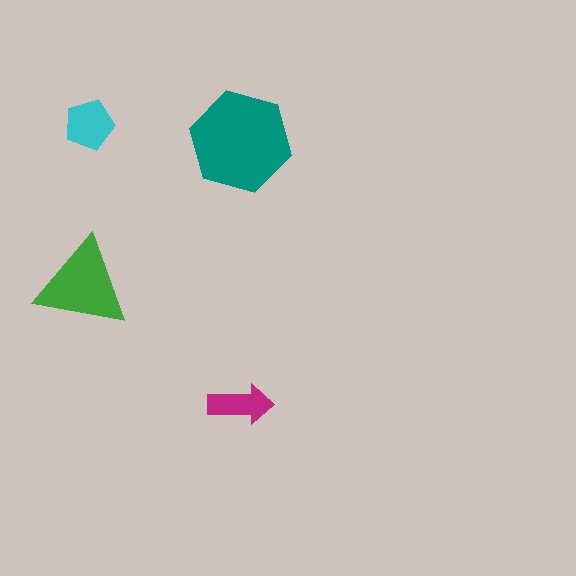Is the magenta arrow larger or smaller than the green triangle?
Smaller.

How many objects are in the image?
There are 4 objects in the image.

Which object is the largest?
The teal hexagon.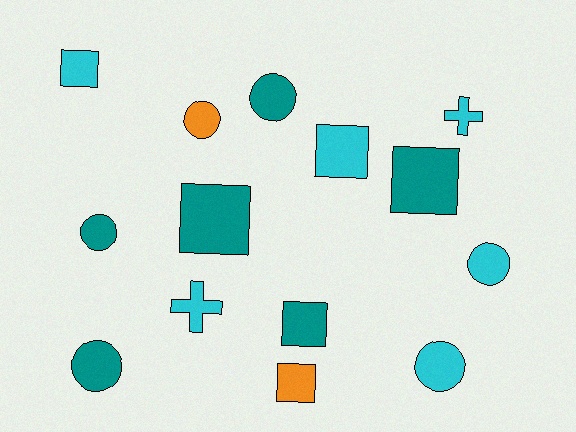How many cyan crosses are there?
There are 2 cyan crosses.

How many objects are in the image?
There are 14 objects.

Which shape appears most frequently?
Square, with 6 objects.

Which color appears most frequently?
Teal, with 6 objects.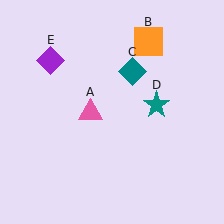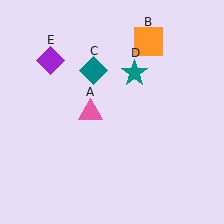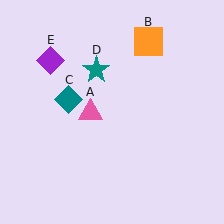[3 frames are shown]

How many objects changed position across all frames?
2 objects changed position: teal diamond (object C), teal star (object D).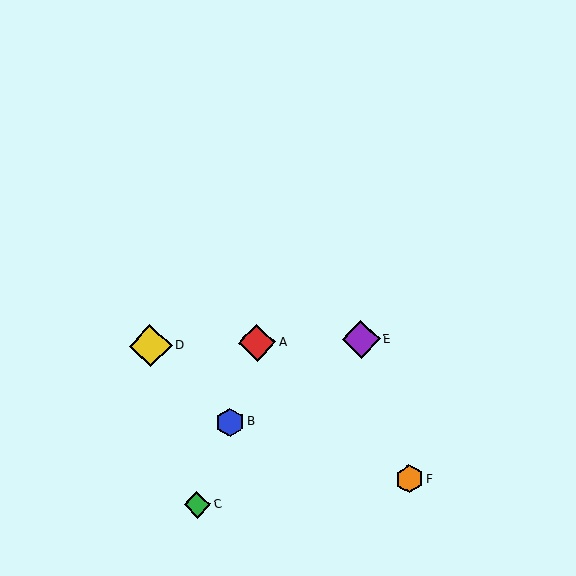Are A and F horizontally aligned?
No, A is at y≈343 and F is at y≈479.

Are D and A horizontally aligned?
Yes, both are at y≈346.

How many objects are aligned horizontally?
3 objects (A, D, E) are aligned horizontally.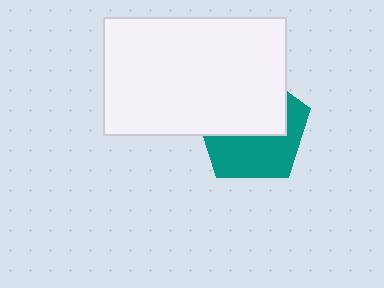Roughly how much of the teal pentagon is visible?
About half of it is visible (roughly 48%).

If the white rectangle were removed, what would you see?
You would see the complete teal pentagon.